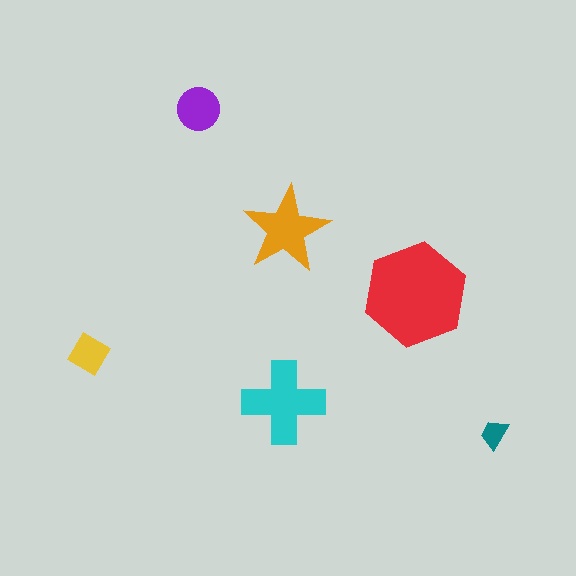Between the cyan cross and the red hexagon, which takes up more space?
The red hexagon.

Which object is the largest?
The red hexagon.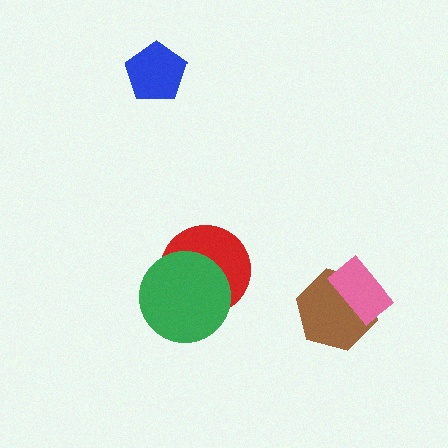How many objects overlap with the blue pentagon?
0 objects overlap with the blue pentagon.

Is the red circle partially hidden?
Yes, it is partially covered by another shape.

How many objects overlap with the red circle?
1 object overlaps with the red circle.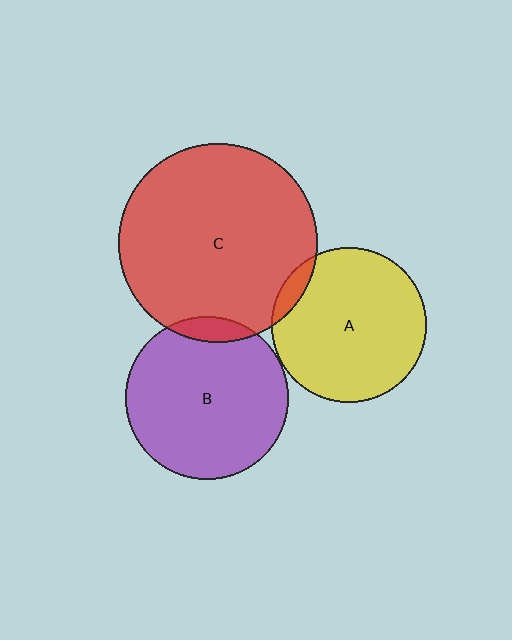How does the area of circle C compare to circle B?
Approximately 1.5 times.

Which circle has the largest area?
Circle C (red).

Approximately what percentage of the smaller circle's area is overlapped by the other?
Approximately 10%.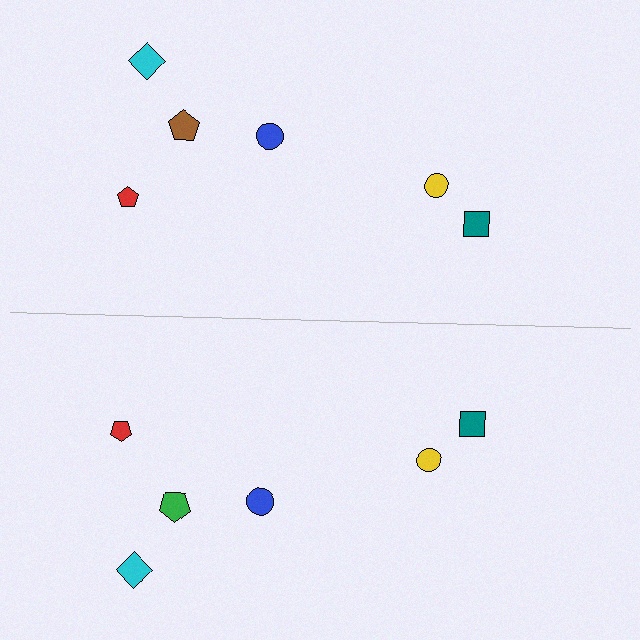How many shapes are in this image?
There are 12 shapes in this image.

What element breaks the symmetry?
The green pentagon on the bottom side breaks the symmetry — its mirror counterpart is brown.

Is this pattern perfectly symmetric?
No, the pattern is not perfectly symmetric. The green pentagon on the bottom side breaks the symmetry — its mirror counterpart is brown.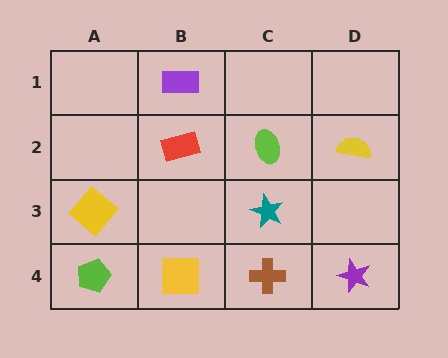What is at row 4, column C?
A brown cross.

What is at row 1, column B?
A purple rectangle.